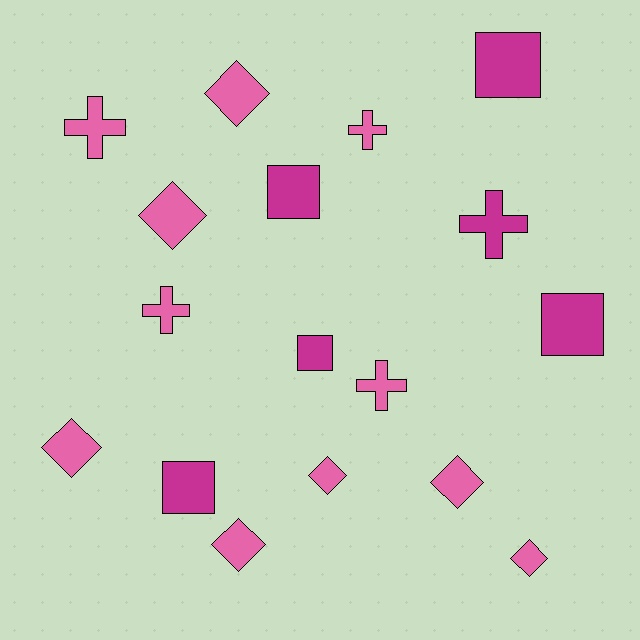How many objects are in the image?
There are 17 objects.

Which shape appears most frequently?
Diamond, with 7 objects.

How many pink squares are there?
There are no pink squares.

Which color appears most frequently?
Pink, with 11 objects.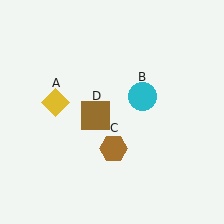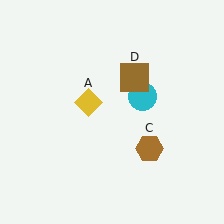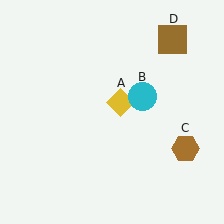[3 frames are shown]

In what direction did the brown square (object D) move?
The brown square (object D) moved up and to the right.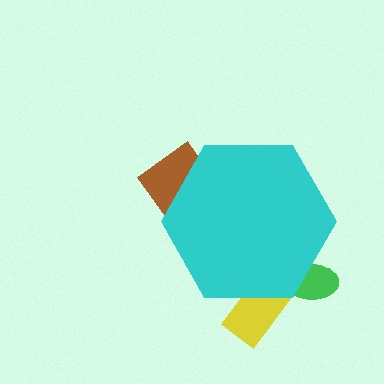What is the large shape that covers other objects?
A cyan hexagon.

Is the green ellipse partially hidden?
Yes, the green ellipse is partially hidden behind the cyan hexagon.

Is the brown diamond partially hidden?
Yes, the brown diamond is partially hidden behind the cyan hexagon.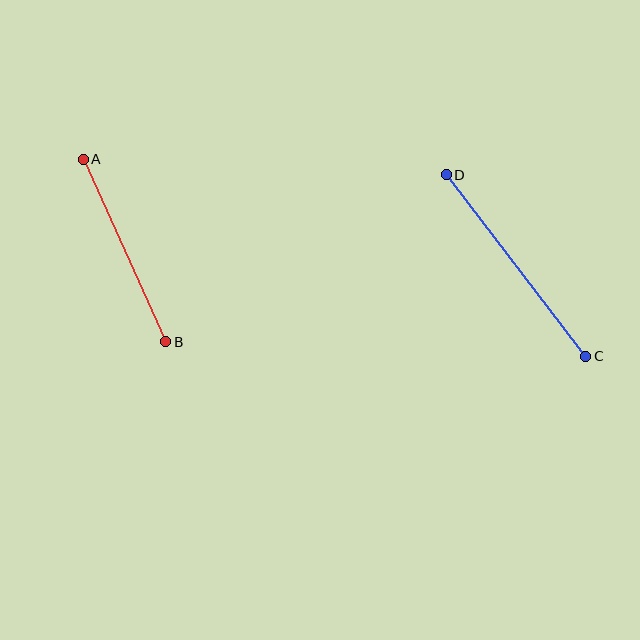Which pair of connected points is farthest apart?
Points C and D are farthest apart.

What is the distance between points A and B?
The distance is approximately 200 pixels.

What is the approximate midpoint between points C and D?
The midpoint is at approximately (516, 266) pixels.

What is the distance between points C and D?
The distance is approximately 229 pixels.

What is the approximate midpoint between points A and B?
The midpoint is at approximately (124, 250) pixels.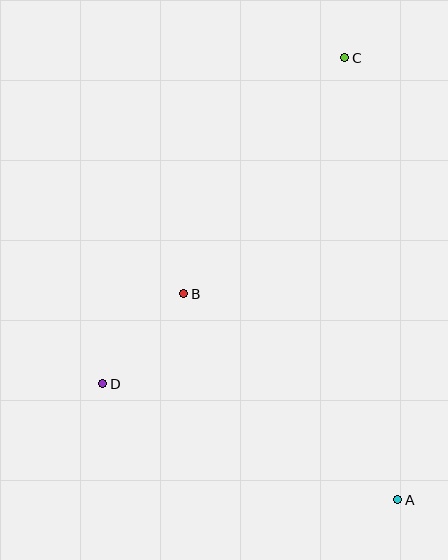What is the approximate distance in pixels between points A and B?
The distance between A and B is approximately 297 pixels.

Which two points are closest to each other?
Points B and D are closest to each other.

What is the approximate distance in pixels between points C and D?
The distance between C and D is approximately 406 pixels.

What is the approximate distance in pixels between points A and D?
The distance between A and D is approximately 317 pixels.